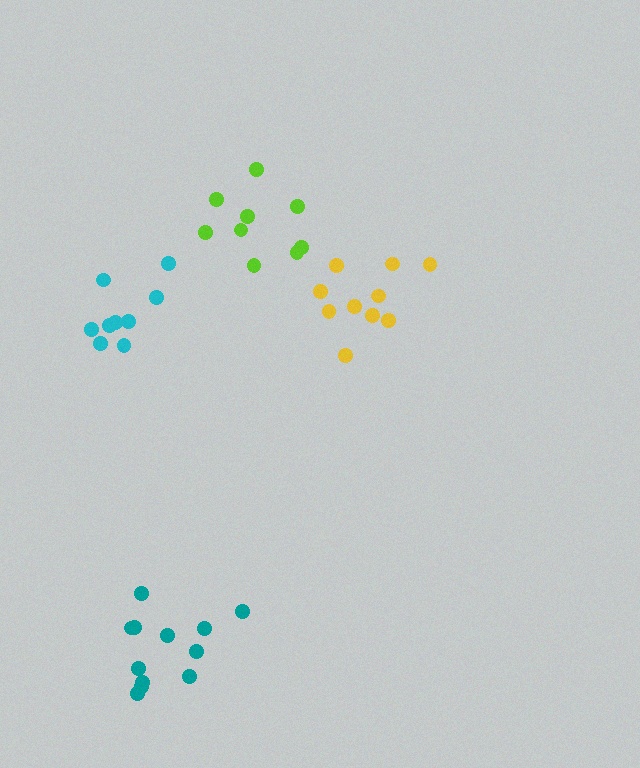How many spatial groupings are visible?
There are 4 spatial groupings.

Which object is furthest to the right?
The yellow cluster is rightmost.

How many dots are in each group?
Group 1: 9 dots, Group 2: 9 dots, Group 3: 12 dots, Group 4: 10 dots (40 total).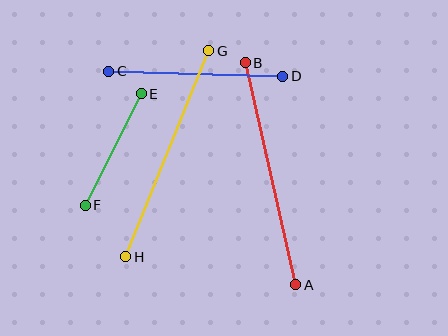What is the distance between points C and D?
The distance is approximately 174 pixels.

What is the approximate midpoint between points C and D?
The midpoint is at approximately (196, 74) pixels.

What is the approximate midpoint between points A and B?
The midpoint is at approximately (270, 174) pixels.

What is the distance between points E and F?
The distance is approximately 124 pixels.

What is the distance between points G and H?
The distance is approximately 222 pixels.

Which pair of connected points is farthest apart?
Points A and B are farthest apart.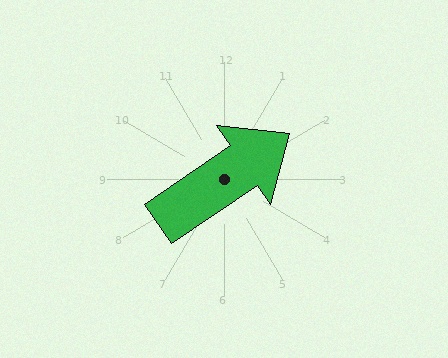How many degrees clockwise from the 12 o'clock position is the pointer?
Approximately 56 degrees.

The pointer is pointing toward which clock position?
Roughly 2 o'clock.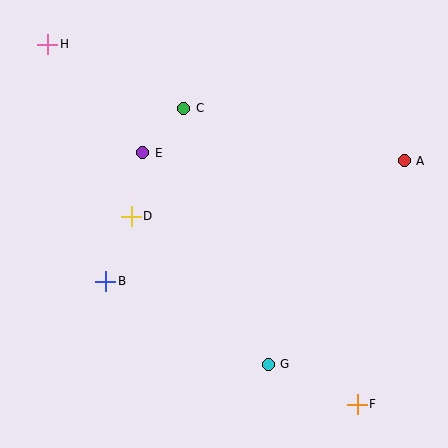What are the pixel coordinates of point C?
Point C is at (184, 108).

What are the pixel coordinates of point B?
Point B is at (106, 281).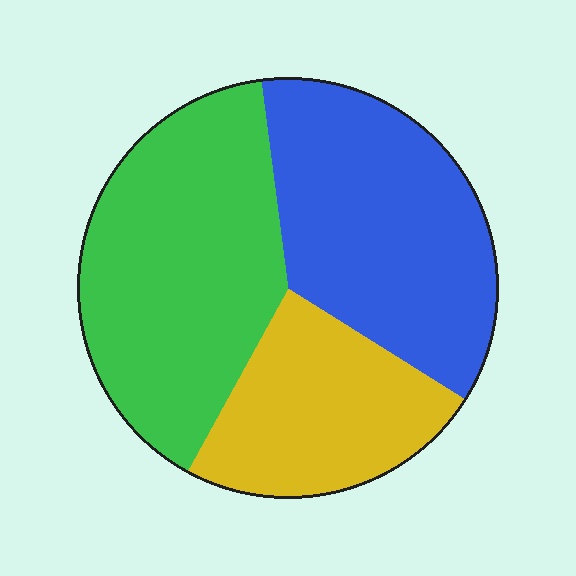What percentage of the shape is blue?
Blue covers around 35% of the shape.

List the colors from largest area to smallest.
From largest to smallest: green, blue, yellow.